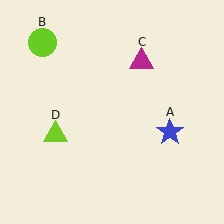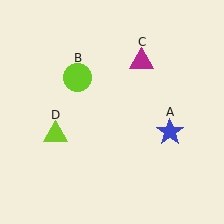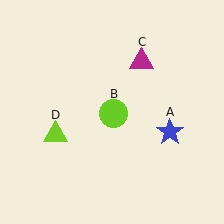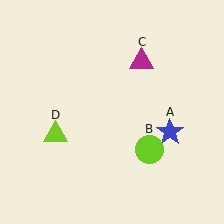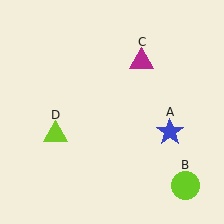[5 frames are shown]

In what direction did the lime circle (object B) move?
The lime circle (object B) moved down and to the right.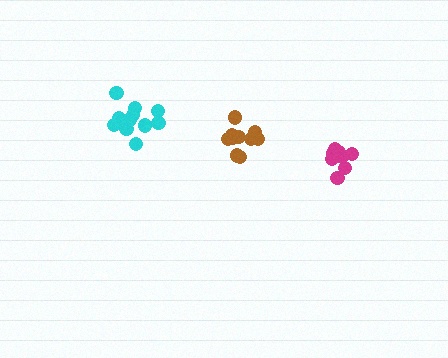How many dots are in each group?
Group 1: 10 dots, Group 2: 12 dots, Group 3: 11 dots (33 total).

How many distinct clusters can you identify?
There are 3 distinct clusters.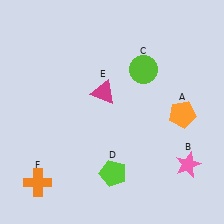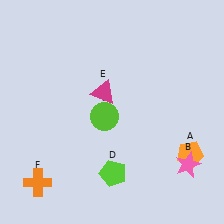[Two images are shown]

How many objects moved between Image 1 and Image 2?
2 objects moved between the two images.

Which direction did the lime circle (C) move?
The lime circle (C) moved down.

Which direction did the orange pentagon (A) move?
The orange pentagon (A) moved down.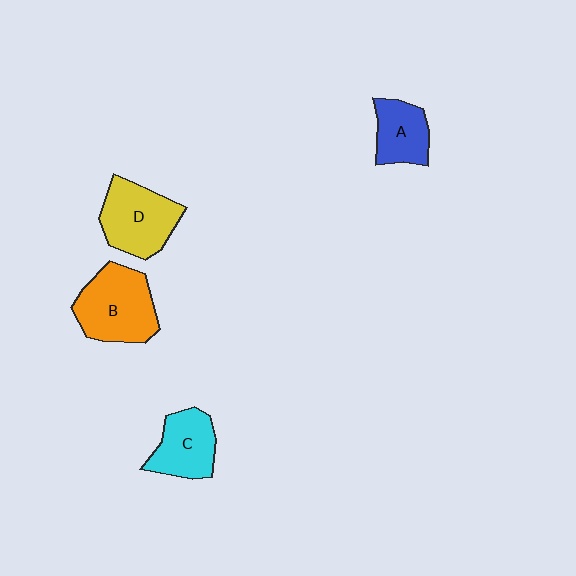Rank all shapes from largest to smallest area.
From largest to smallest: B (orange), D (yellow), C (cyan), A (blue).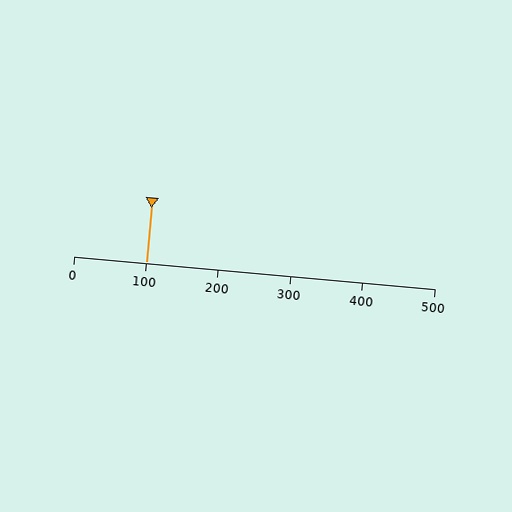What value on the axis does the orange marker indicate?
The marker indicates approximately 100.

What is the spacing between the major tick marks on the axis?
The major ticks are spaced 100 apart.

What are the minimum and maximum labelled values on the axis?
The axis runs from 0 to 500.